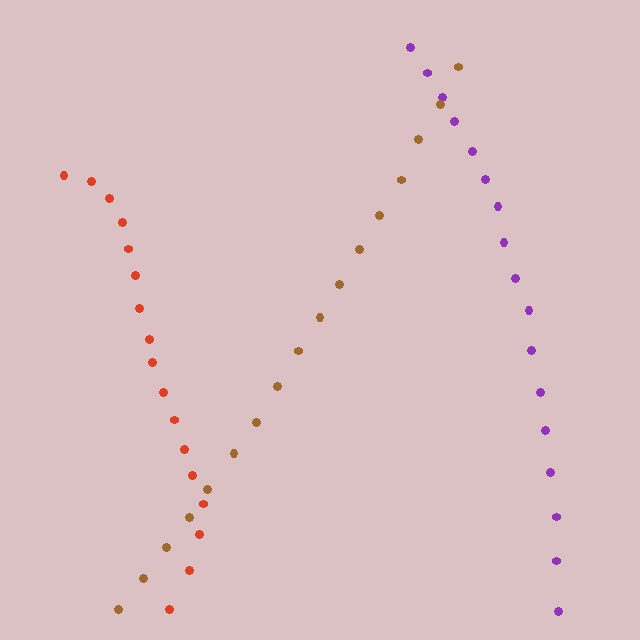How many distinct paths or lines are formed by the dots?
There are 3 distinct paths.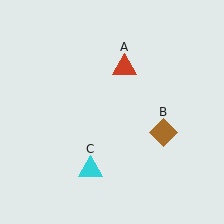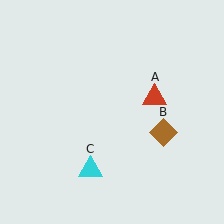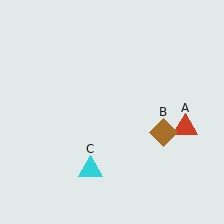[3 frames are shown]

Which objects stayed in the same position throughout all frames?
Brown diamond (object B) and cyan triangle (object C) remained stationary.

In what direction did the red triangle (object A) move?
The red triangle (object A) moved down and to the right.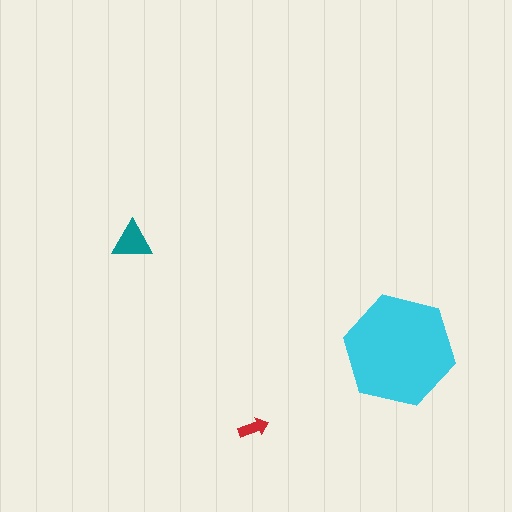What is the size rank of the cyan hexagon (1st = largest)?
1st.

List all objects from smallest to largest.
The red arrow, the teal triangle, the cyan hexagon.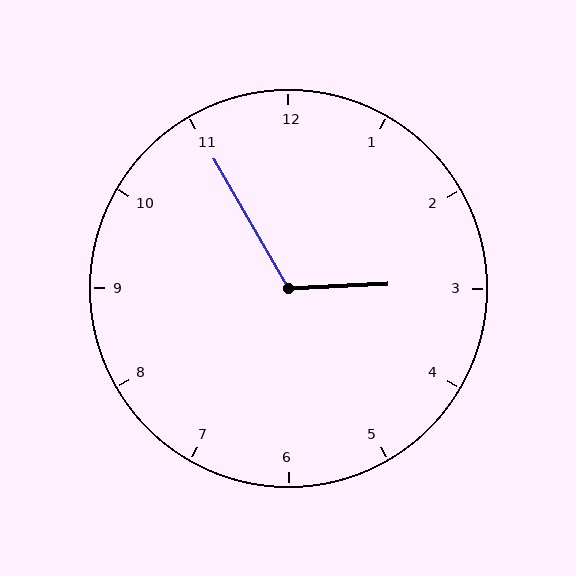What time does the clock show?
2:55.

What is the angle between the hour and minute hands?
Approximately 118 degrees.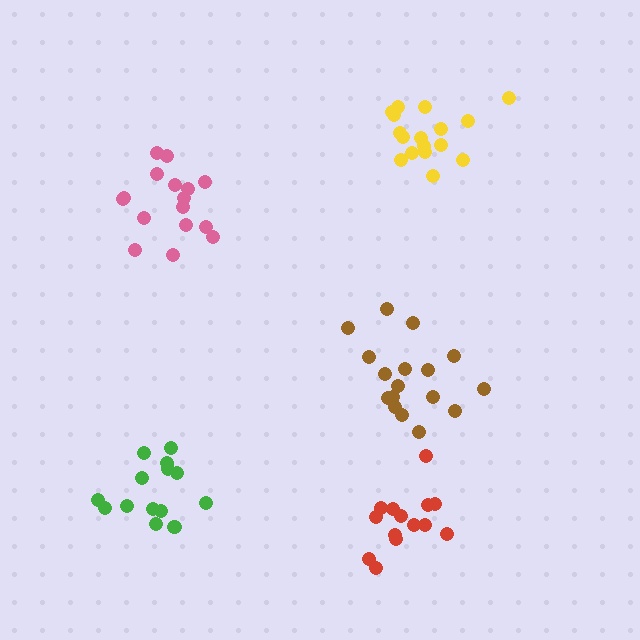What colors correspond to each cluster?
The clusters are colored: red, brown, yellow, green, pink.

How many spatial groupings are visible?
There are 5 spatial groupings.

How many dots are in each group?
Group 1: 14 dots, Group 2: 17 dots, Group 3: 17 dots, Group 4: 15 dots, Group 5: 16 dots (79 total).